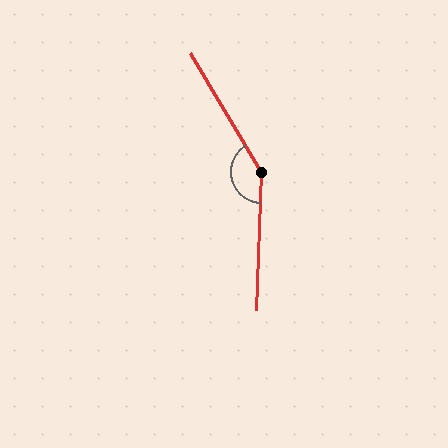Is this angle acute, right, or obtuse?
It is obtuse.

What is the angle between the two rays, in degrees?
Approximately 147 degrees.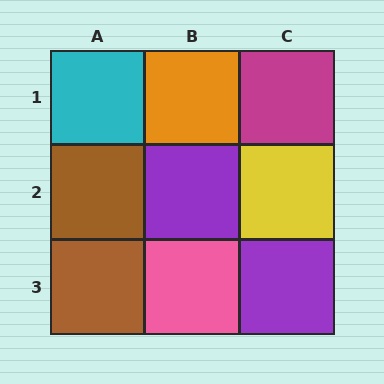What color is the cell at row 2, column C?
Yellow.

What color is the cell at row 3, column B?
Pink.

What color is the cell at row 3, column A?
Brown.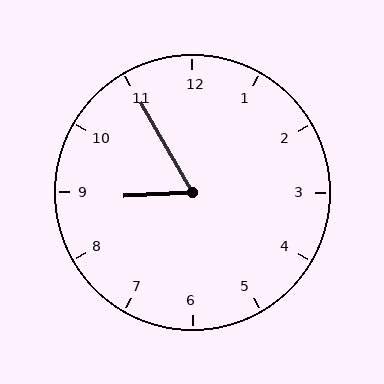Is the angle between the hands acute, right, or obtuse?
It is acute.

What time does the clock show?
8:55.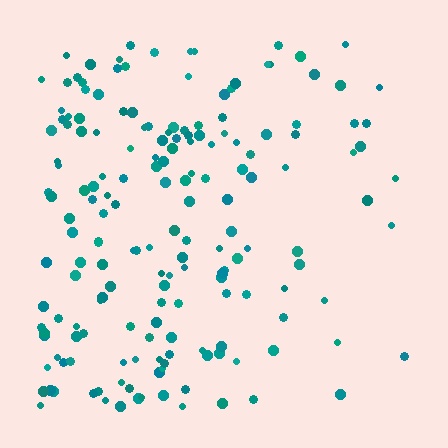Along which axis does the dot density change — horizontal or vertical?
Horizontal.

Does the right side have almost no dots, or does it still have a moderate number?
Still a moderate number, just noticeably fewer than the left.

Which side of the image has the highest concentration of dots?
The left.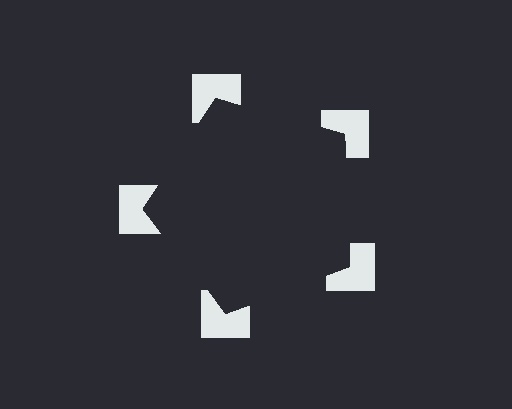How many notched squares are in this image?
There are 5 — one at each vertex of the illusory pentagon.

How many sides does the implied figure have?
5 sides.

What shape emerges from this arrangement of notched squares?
An illusory pentagon — its edges are inferred from the aligned wedge cuts in the notched squares, not physically drawn.